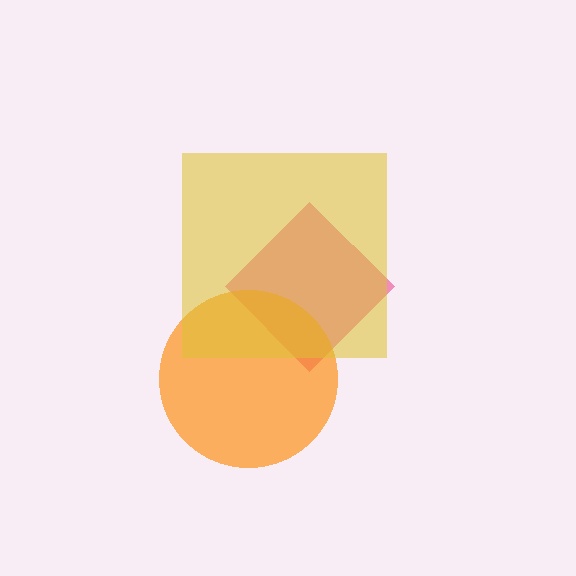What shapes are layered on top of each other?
The layered shapes are: a pink diamond, an orange circle, a yellow square.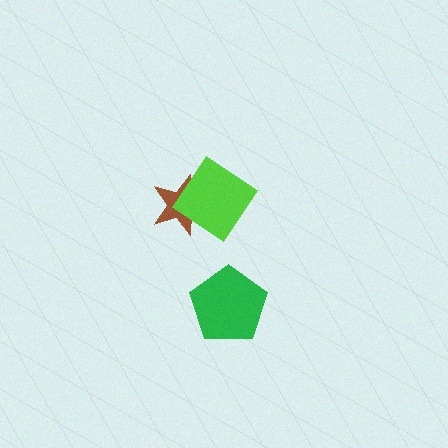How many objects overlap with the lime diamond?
1 object overlaps with the lime diamond.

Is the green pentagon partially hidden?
No, no other shape covers it.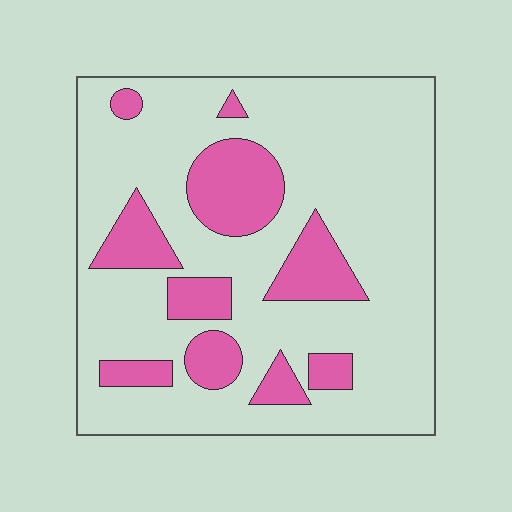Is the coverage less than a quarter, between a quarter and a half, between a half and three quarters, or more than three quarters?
Less than a quarter.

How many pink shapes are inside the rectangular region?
10.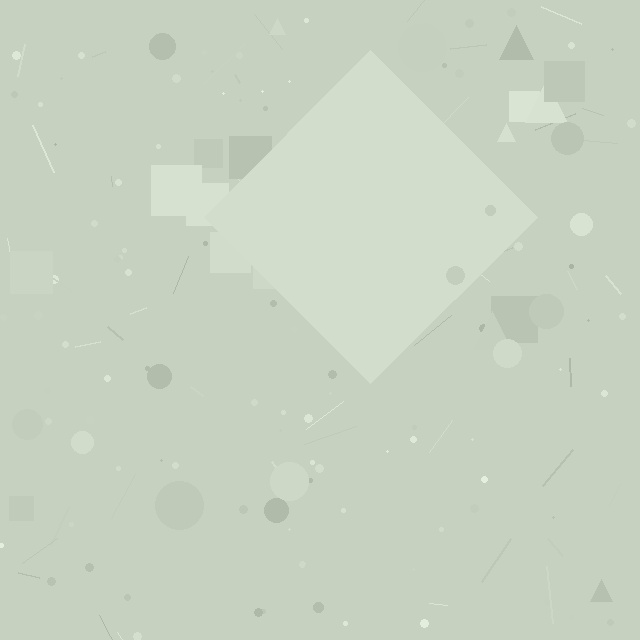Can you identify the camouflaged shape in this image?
The camouflaged shape is a diamond.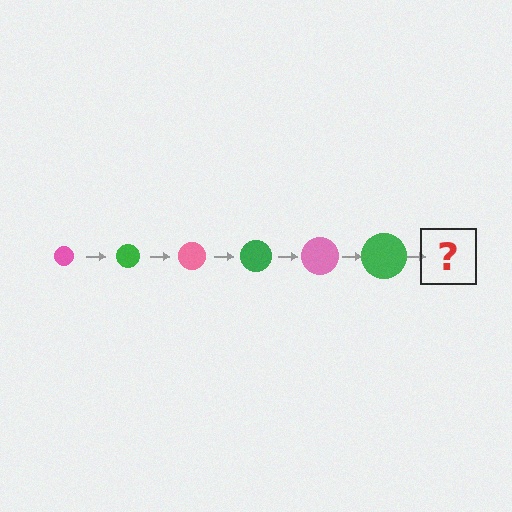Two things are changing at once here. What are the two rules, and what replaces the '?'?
The two rules are that the circle grows larger each step and the color cycles through pink and green. The '?' should be a pink circle, larger than the previous one.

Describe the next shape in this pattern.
It should be a pink circle, larger than the previous one.